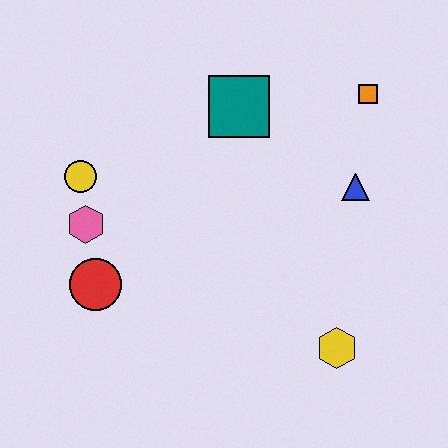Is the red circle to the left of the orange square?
Yes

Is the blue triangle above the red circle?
Yes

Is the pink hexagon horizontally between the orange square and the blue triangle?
No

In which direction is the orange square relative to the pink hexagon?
The orange square is to the right of the pink hexagon.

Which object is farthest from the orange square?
The red circle is farthest from the orange square.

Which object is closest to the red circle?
The pink hexagon is closest to the red circle.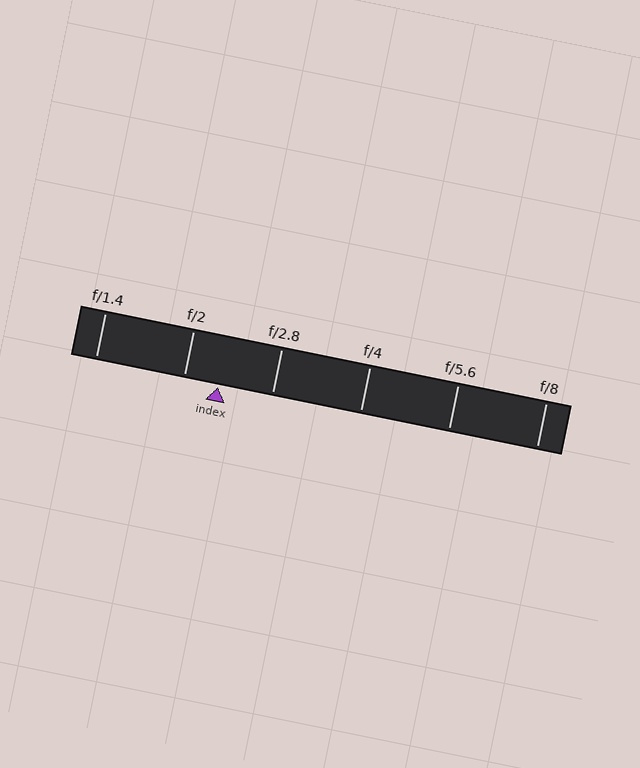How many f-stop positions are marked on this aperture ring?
There are 6 f-stop positions marked.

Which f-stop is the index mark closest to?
The index mark is closest to f/2.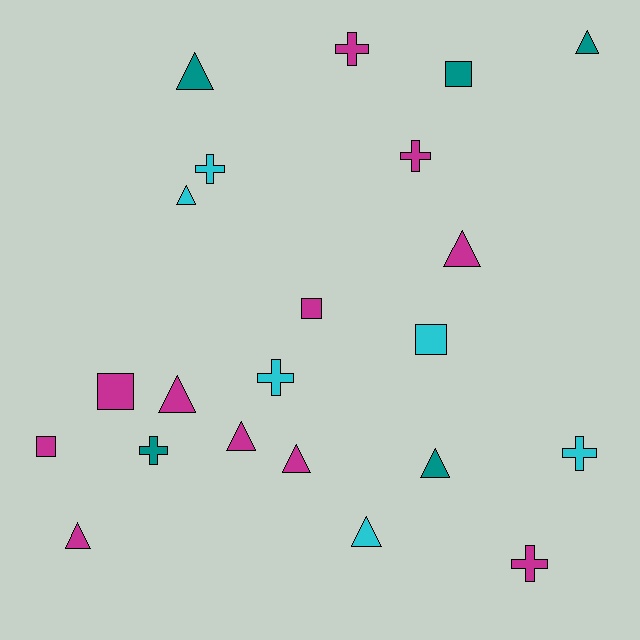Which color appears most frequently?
Magenta, with 11 objects.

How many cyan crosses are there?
There are 3 cyan crosses.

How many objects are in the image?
There are 22 objects.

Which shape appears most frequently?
Triangle, with 10 objects.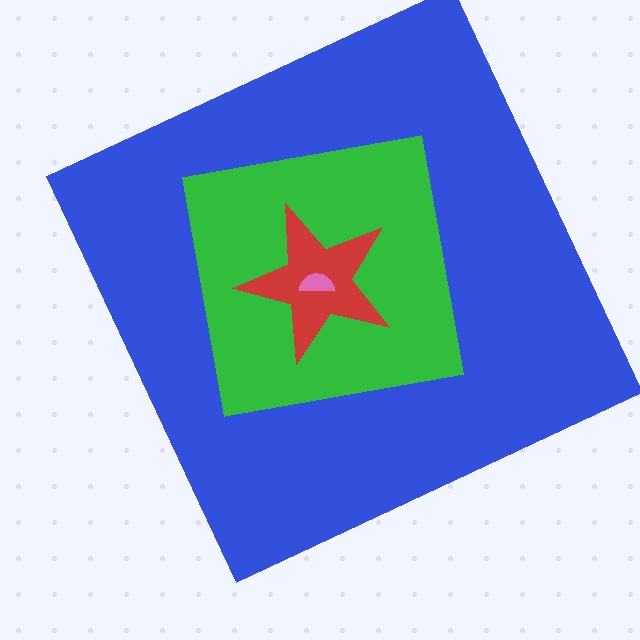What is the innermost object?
The pink semicircle.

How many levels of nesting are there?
4.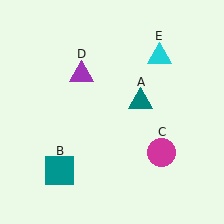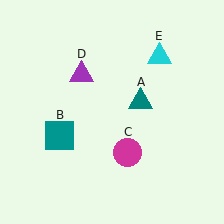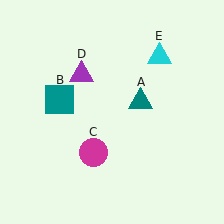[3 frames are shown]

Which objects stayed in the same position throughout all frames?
Teal triangle (object A) and purple triangle (object D) and cyan triangle (object E) remained stationary.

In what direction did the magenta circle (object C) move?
The magenta circle (object C) moved left.